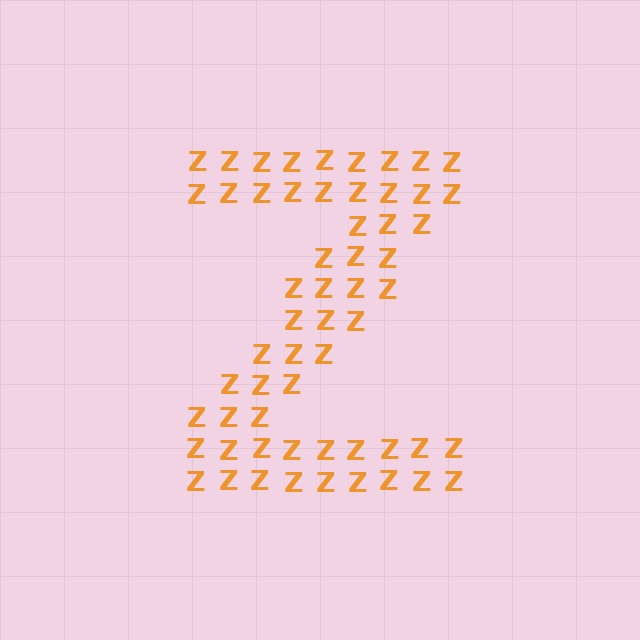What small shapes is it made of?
It is made of small letter Z's.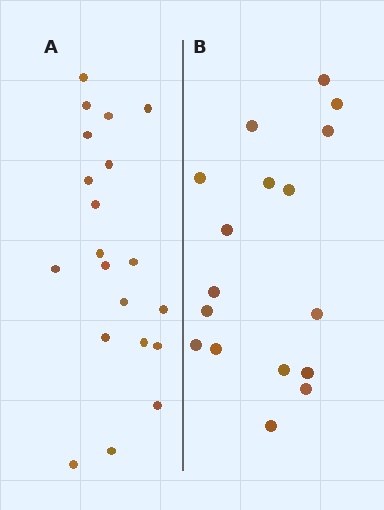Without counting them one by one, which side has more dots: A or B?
Region A (the left region) has more dots.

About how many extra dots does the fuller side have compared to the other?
Region A has just a few more — roughly 2 or 3 more dots than region B.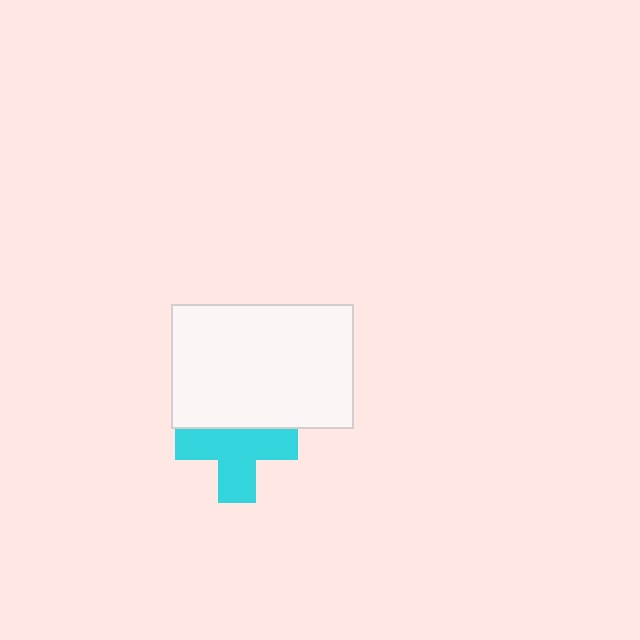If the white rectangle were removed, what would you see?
You would see the complete cyan cross.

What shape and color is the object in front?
The object in front is a white rectangle.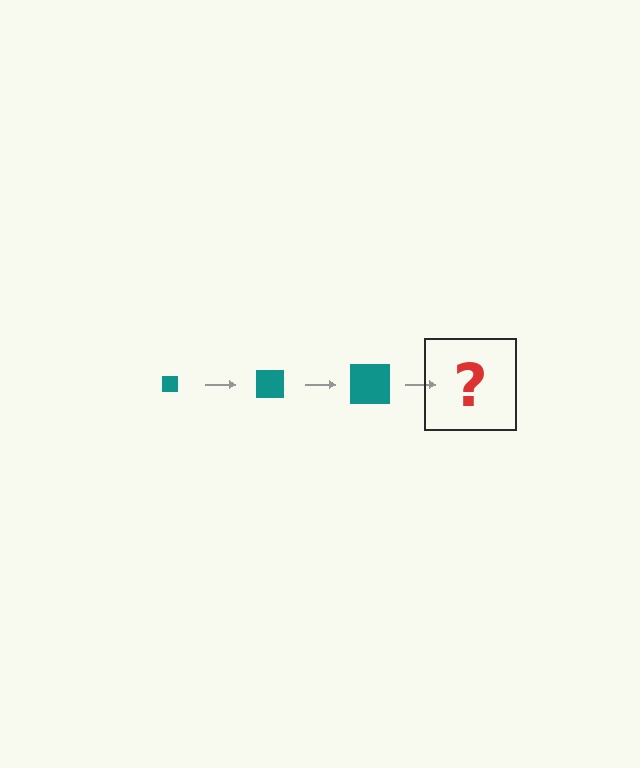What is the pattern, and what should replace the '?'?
The pattern is that the square gets progressively larger each step. The '?' should be a teal square, larger than the previous one.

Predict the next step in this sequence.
The next step is a teal square, larger than the previous one.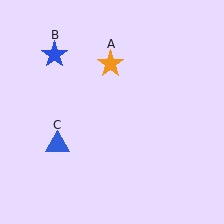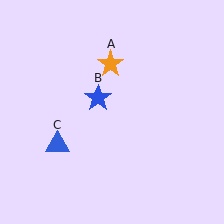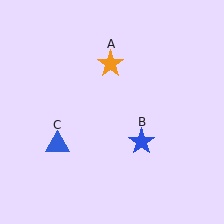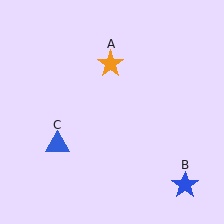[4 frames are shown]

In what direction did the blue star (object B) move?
The blue star (object B) moved down and to the right.